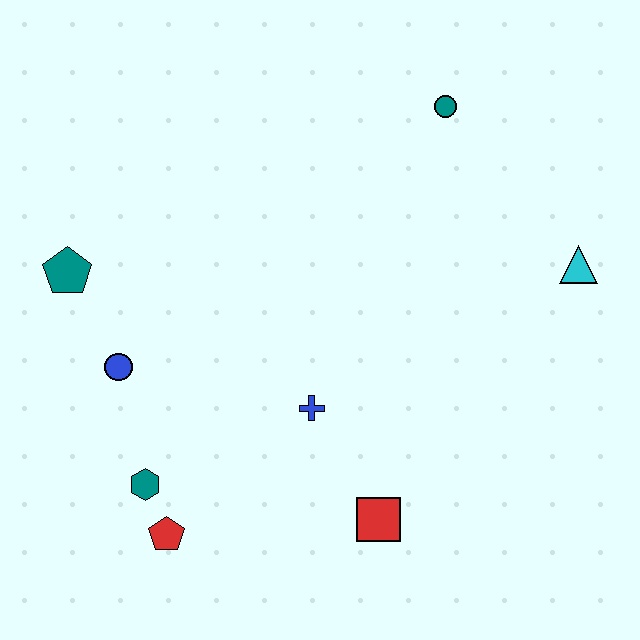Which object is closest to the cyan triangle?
The teal circle is closest to the cyan triangle.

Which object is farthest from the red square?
The teal circle is farthest from the red square.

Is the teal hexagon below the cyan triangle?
Yes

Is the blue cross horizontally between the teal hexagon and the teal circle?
Yes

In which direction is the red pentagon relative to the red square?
The red pentagon is to the left of the red square.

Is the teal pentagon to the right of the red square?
No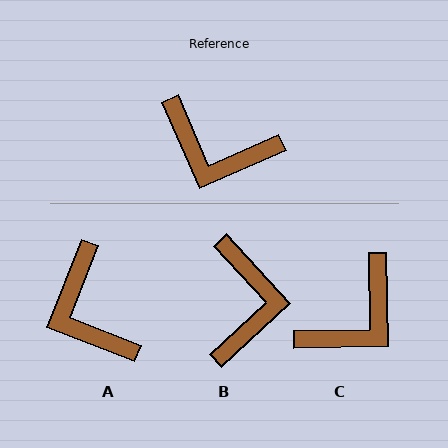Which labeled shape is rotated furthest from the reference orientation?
B, about 109 degrees away.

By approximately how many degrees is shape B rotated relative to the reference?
Approximately 109 degrees counter-clockwise.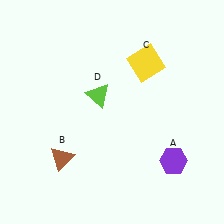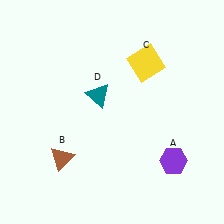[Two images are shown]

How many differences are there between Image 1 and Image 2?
There is 1 difference between the two images.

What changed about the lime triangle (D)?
In Image 1, D is lime. In Image 2, it changed to teal.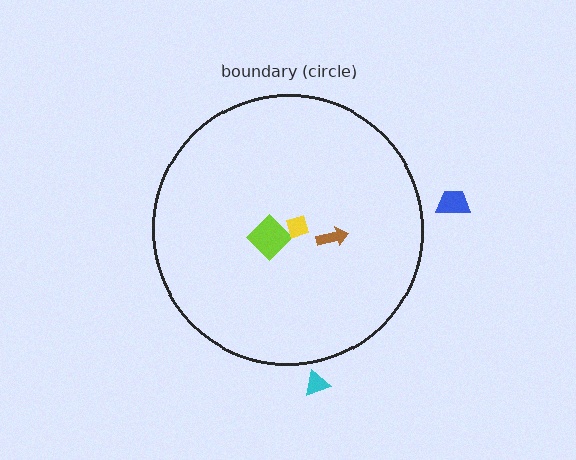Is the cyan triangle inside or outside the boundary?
Outside.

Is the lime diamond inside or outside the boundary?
Inside.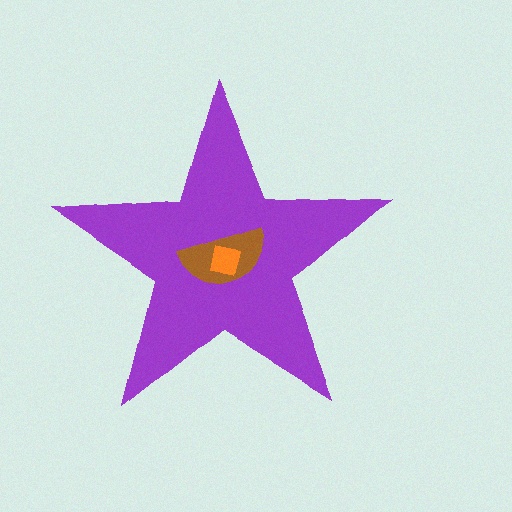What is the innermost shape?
The orange square.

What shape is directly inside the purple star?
The brown semicircle.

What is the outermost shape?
The purple star.